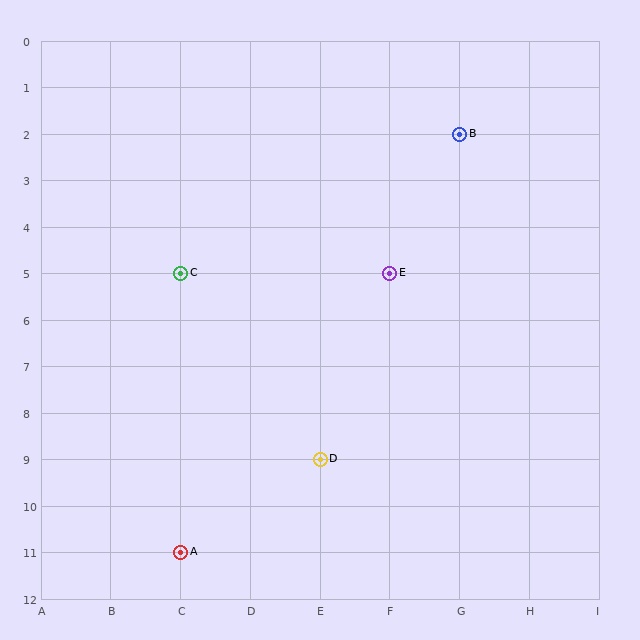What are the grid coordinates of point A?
Point A is at grid coordinates (C, 11).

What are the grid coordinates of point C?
Point C is at grid coordinates (C, 5).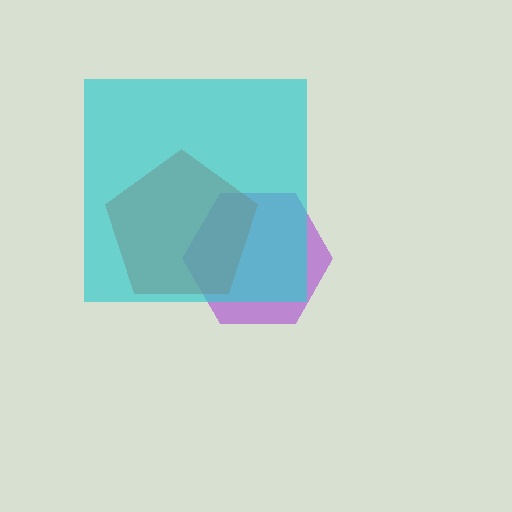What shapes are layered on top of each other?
The layered shapes are: a purple hexagon, a red pentagon, a cyan square.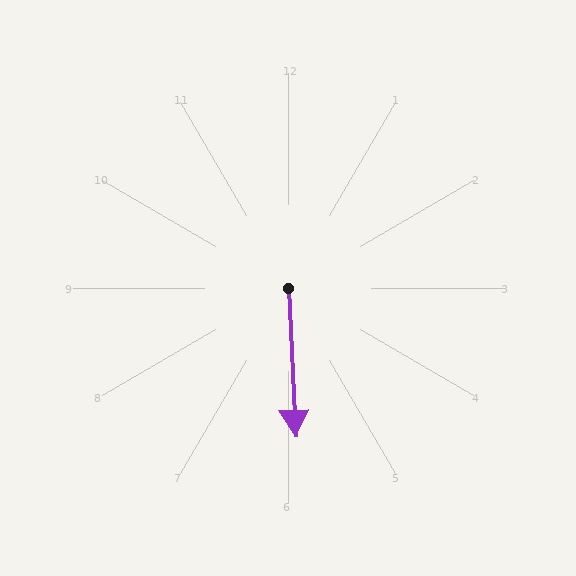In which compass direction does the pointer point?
South.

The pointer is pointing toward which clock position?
Roughly 6 o'clock.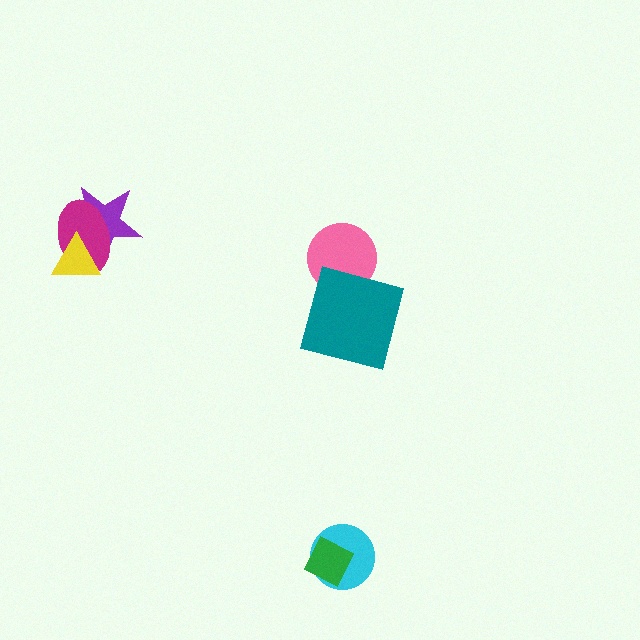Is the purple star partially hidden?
Yes, it is partially covered by another shape.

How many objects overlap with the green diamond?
1 object overlaps with the green diamond.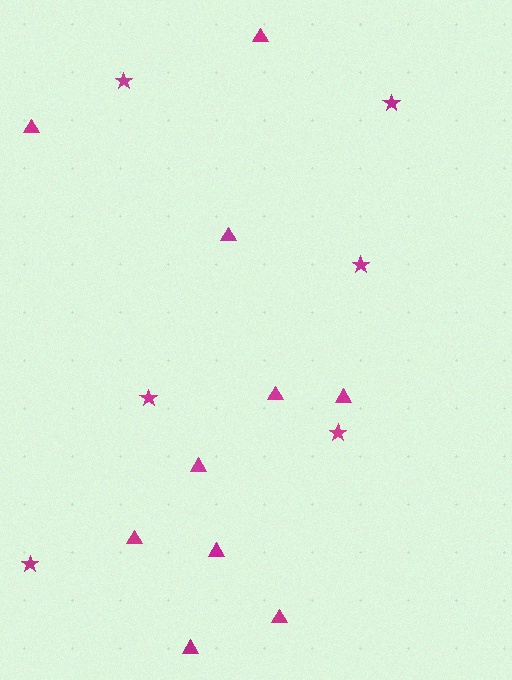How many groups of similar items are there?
There are 2 groups: one group of stars (6) and one group of triangles (10).